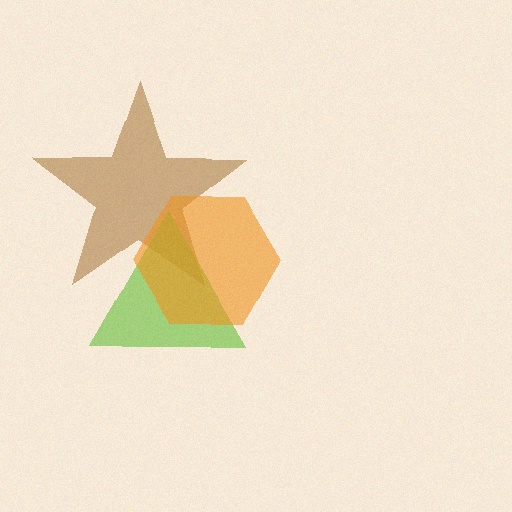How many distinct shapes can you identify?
There are 3 distinct shapes: a brown star, a lime triangle, an orange hexagon.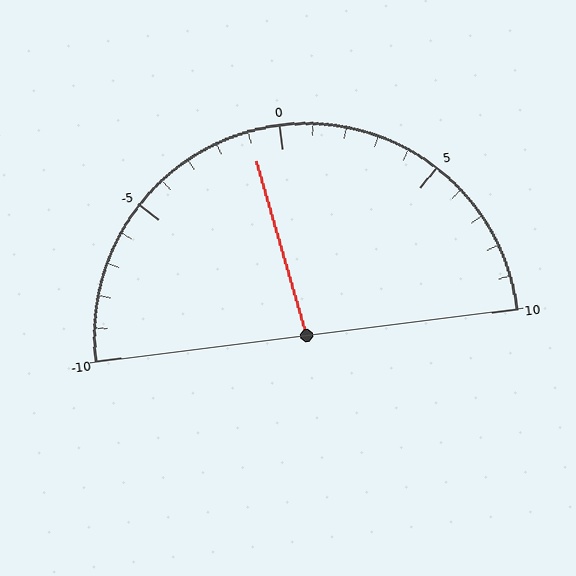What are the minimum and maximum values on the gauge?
The gauge ranges from -10 to 10.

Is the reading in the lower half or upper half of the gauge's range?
The reading is in the lower half of the range (-10 to 10).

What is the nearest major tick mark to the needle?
The nearest major tick mark is 0.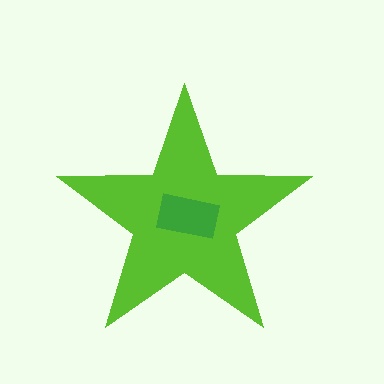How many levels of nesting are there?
2.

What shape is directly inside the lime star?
The green rectangle.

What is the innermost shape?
The green rectangle.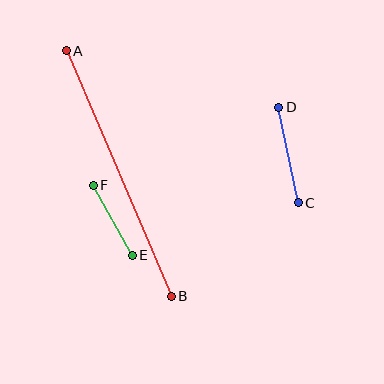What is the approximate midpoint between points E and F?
The midpoint is at approximately (113, 220) pixels.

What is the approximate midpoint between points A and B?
The midpoint is at approximately (119, 173) pixels.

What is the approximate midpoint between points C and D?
The midpoint is at approximately (289, 155) pixels.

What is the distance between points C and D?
The distance is approximately 97 pixels.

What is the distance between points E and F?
The distance is approximately 80 pixels.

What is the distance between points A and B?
The distance is approximately 267 pixels.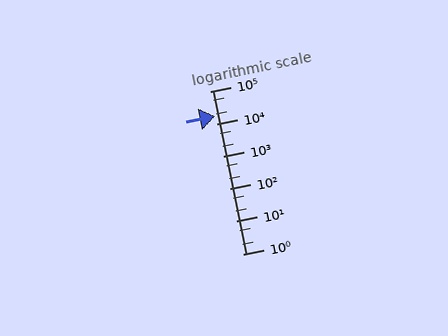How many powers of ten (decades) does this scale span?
The scale spans 5 decades, from 1 to 100000.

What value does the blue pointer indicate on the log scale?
The pointer indicates approximately 17000.